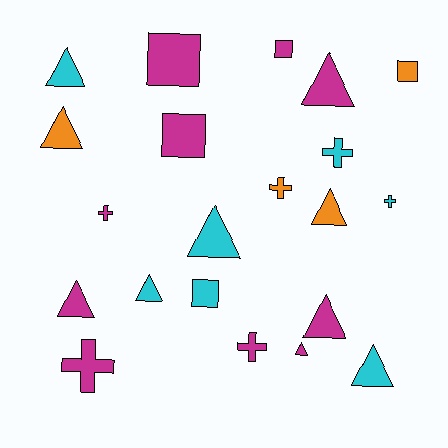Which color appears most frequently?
Magenta, with 10 objects.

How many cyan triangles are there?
There are 4 cyan triangles.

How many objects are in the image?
There are 21 objects.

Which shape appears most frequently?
Triangle, with 10 objects.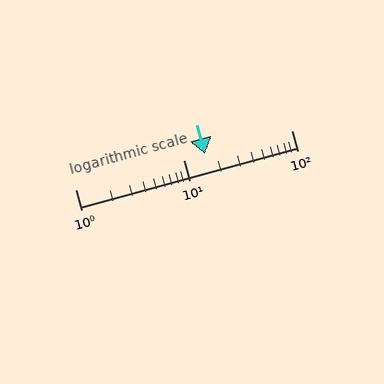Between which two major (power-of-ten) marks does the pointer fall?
The pointer is between 10 and 100.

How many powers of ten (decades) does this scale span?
The scale spans 2 decades, from 1 to 100.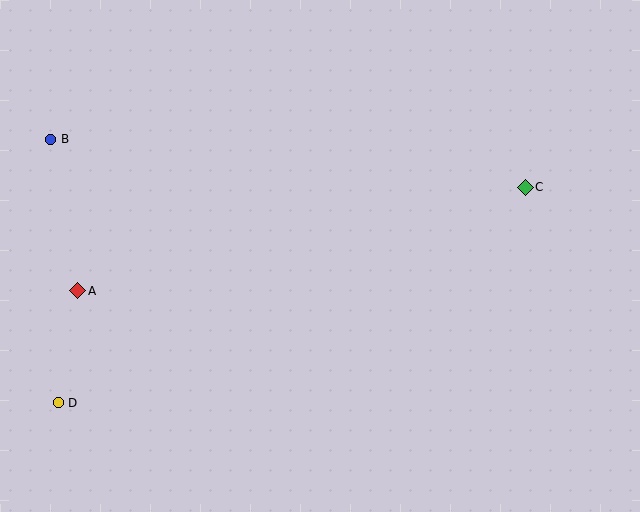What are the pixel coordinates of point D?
Point D is at (58, 403).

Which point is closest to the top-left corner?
Point B is closest to the top-left corner.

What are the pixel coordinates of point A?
Point A is at (78, 291).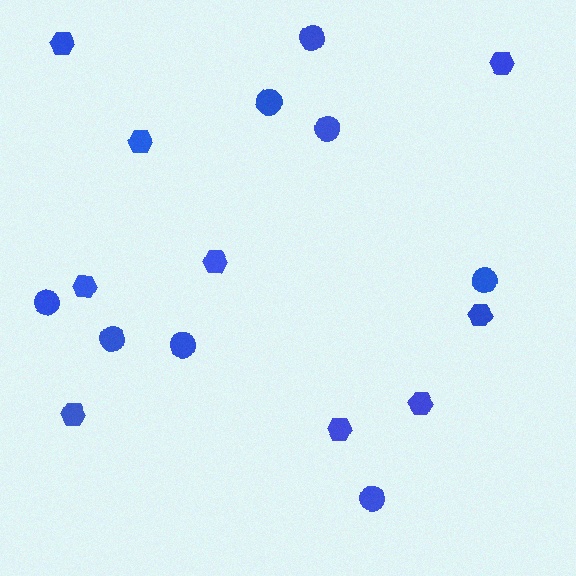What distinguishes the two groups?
There are 2 groups: one group of circles (8) and one group of hexagons (9).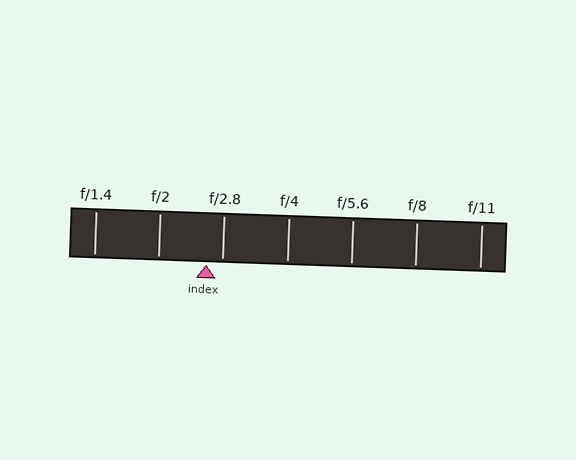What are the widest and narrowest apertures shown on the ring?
The widest aperture shown is f/1.4 and the narrowest is f/11.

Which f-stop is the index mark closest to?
The index mark is closest to f/2.8.